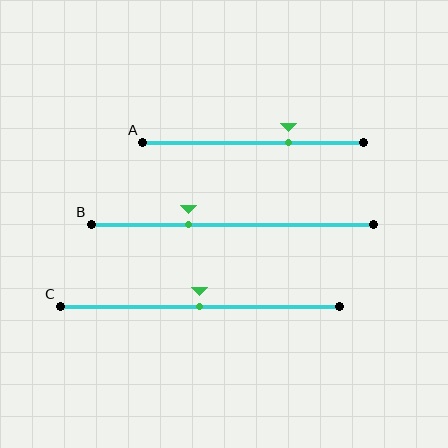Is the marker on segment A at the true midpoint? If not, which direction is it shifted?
No, the marker on segment A is shifted to the right by about 16% of the segment length.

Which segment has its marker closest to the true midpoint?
Segment C has its marker closest to the true midpoint.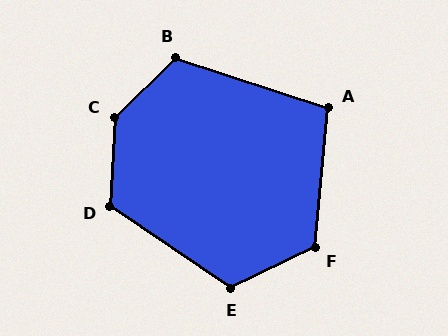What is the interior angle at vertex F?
Approximately 122 degrees (obtuse).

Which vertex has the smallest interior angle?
A, at approximately 103 degrees.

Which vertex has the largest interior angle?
C, at approximately 137 degrees.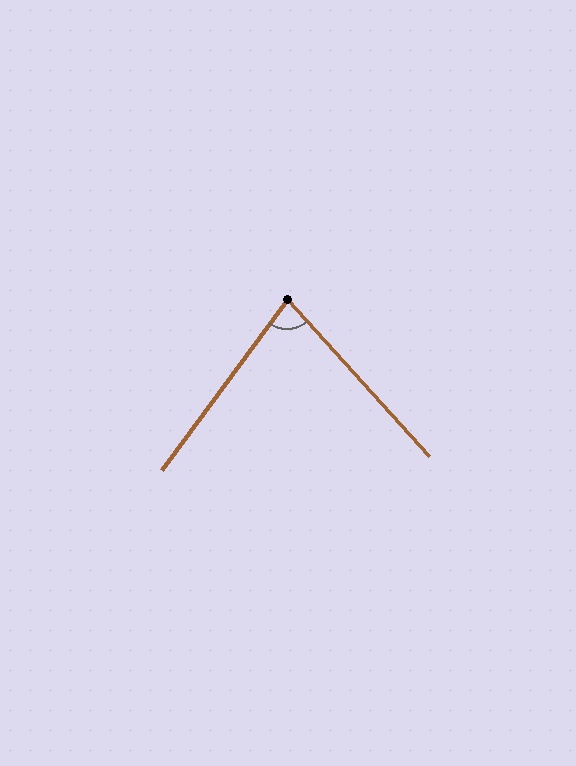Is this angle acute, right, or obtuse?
It is acute.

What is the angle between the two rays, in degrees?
Approximately 79 degrees.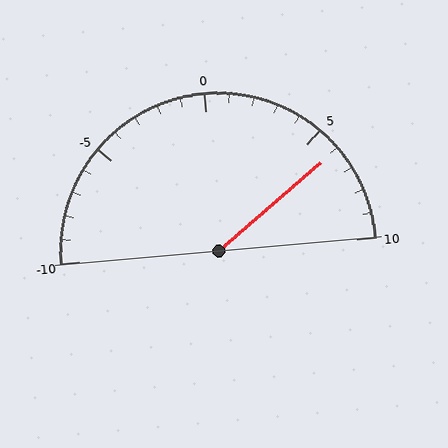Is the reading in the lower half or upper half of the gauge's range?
The reading is in the upper half of the range (-10 to 10).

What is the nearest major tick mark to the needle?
The nearest major tick mark is 5.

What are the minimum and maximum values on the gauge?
The gauge ranges from -10 to 10.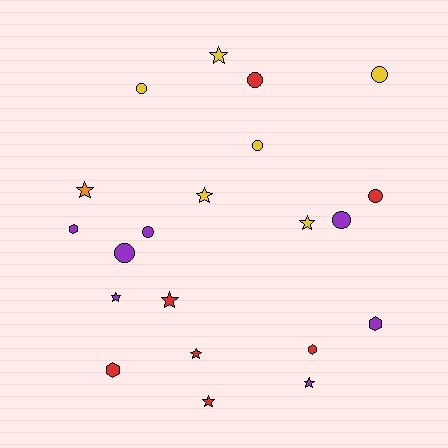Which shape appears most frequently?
Star, with 9 objects.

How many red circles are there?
There are 2 red circles.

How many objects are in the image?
There are 21 objects.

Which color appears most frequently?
Red, with 7 objects.